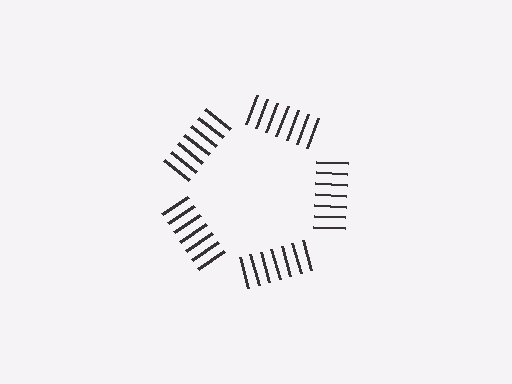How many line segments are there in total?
35 — 7 along each of the 5 edges.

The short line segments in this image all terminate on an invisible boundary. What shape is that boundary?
An illusory pentagon — the line segments terminate on its edges but no continuous stroke is drawn.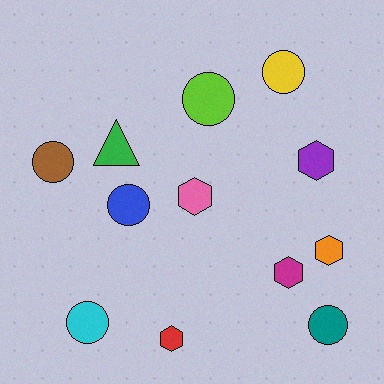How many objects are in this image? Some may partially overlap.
There are 12 objects.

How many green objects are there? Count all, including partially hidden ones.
There is 1 green object.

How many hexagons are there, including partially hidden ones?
There are 5 hexagons.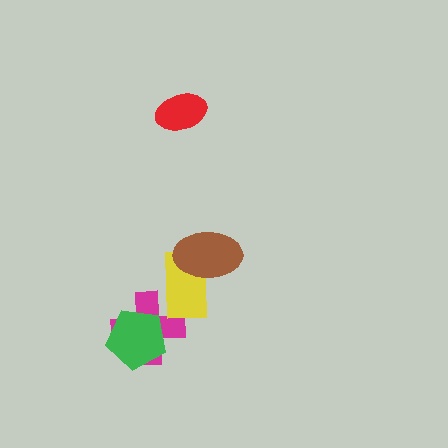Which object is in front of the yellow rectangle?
The brown ellipse is in front of the yellow rectangle.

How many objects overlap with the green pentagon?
1 object overlaps with the green pentagon.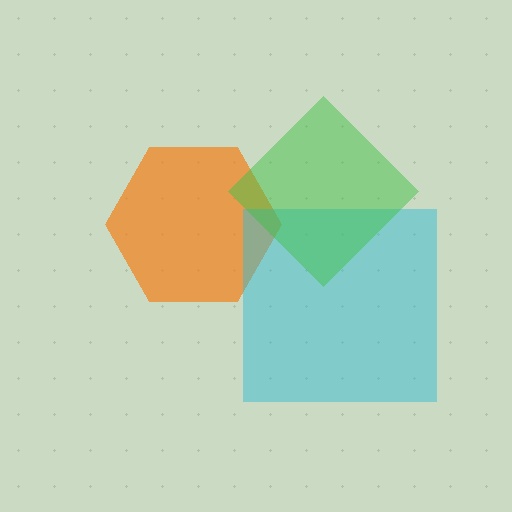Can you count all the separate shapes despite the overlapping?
Yes, there are 3 separate shapes.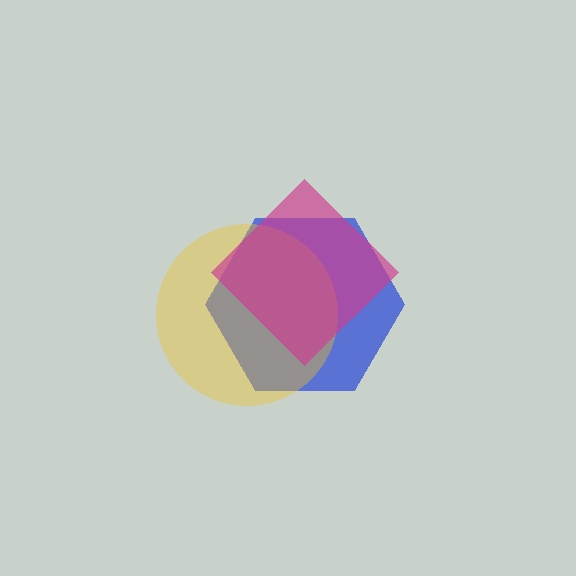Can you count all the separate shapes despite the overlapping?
Yes, there are 3 separate shapes.